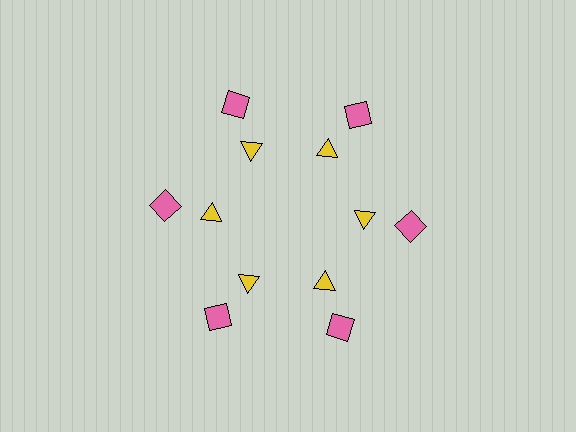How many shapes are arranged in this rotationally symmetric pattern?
There are 12 shapes, arranged in 6 groups of 2.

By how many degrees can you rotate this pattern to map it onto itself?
The pattern maps onto itself every 60 degrees of rotation.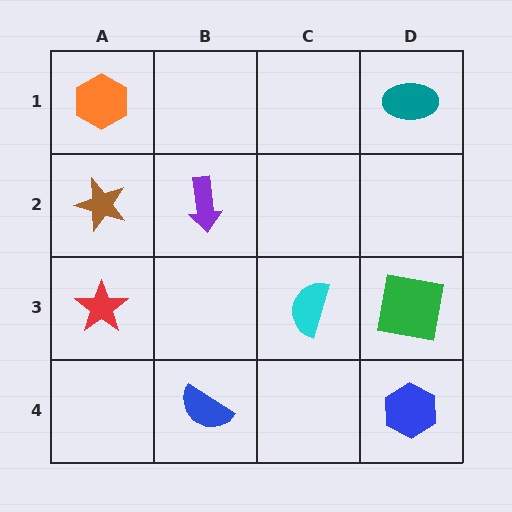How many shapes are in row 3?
3 shapes.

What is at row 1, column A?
An orange hexagon.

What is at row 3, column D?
A green square.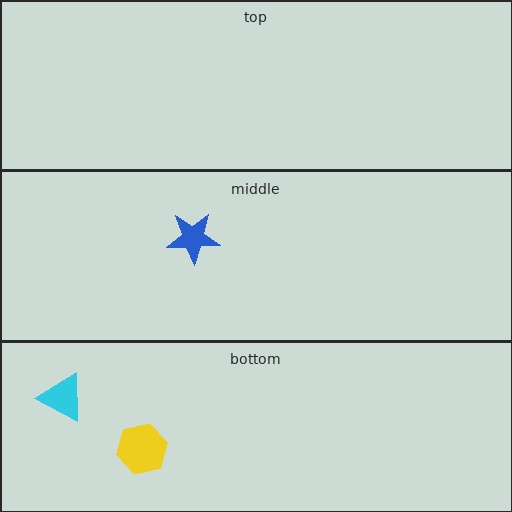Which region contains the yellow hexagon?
The bottom region.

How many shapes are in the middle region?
1.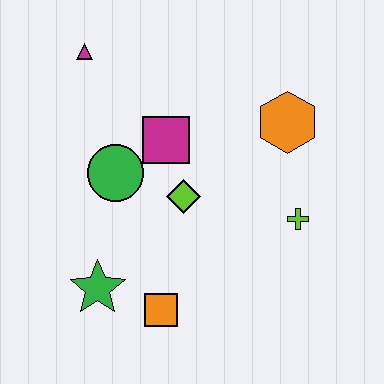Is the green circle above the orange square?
Yes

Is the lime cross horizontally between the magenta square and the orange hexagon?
No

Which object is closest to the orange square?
The green star is closest to the orange square.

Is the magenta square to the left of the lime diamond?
Yes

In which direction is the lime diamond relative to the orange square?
The lime diamond is above the orange square.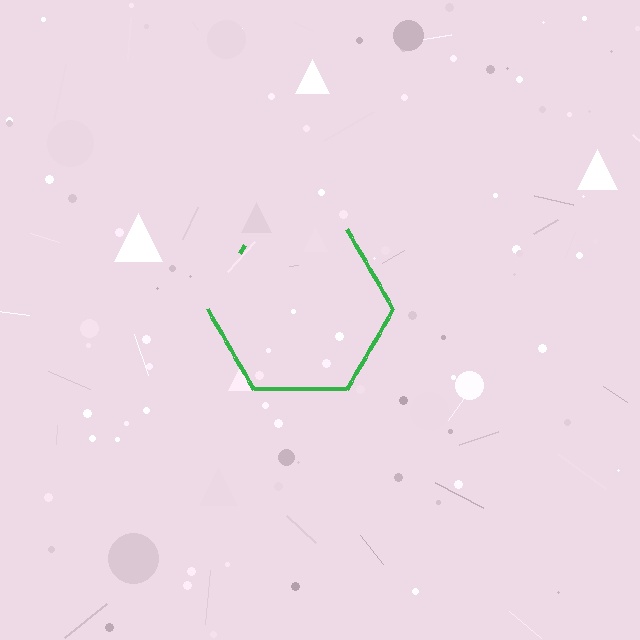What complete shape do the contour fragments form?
The contour fragments form a hexagon.